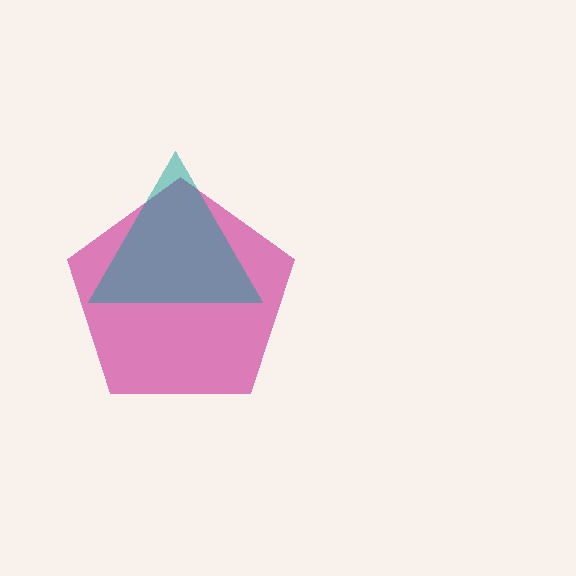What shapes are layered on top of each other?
The layered shapes are: a magenta pentagon, a teal triangle.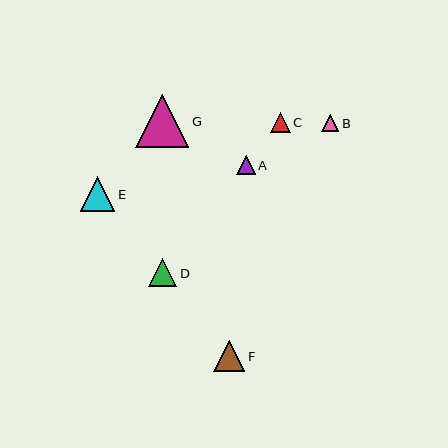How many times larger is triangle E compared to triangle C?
Triangle E is approximately 1.7 times the size of triangle C.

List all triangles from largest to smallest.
From largest to smallest: G, E, F, D, C, A, B.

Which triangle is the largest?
Triangle G is the largest with a size of approximately 53 pixels.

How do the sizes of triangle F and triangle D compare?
Triangle F and triangle D are approximately the same size.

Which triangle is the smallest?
Triangle B is the smallest with a size of approximately 17 pixels.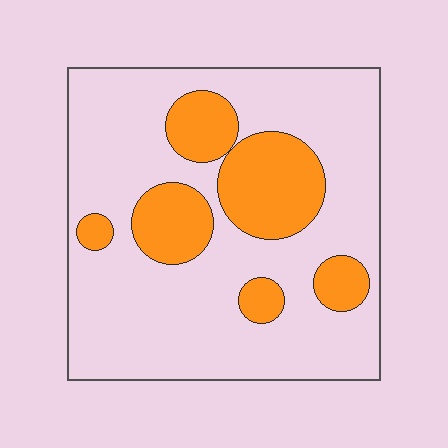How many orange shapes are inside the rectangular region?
6.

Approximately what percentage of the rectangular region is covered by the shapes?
Approximately 25%.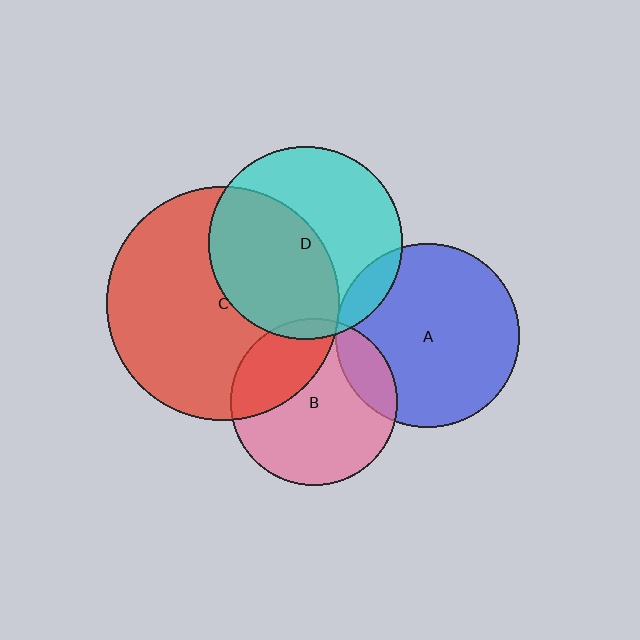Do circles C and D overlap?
Yes.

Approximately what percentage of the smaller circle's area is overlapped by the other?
Approximately 50%.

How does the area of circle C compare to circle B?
Approximately 1.9 times.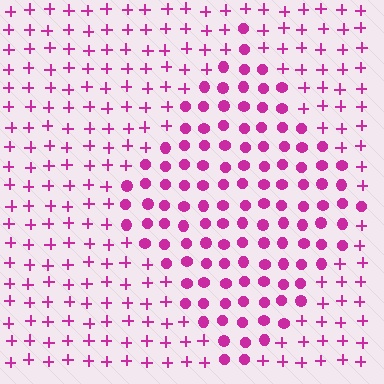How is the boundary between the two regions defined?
The boundary is defined by a change in element shape: circles inside vs. plus signs outside. All elements share the same color and spacing.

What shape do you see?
I see a diamond.